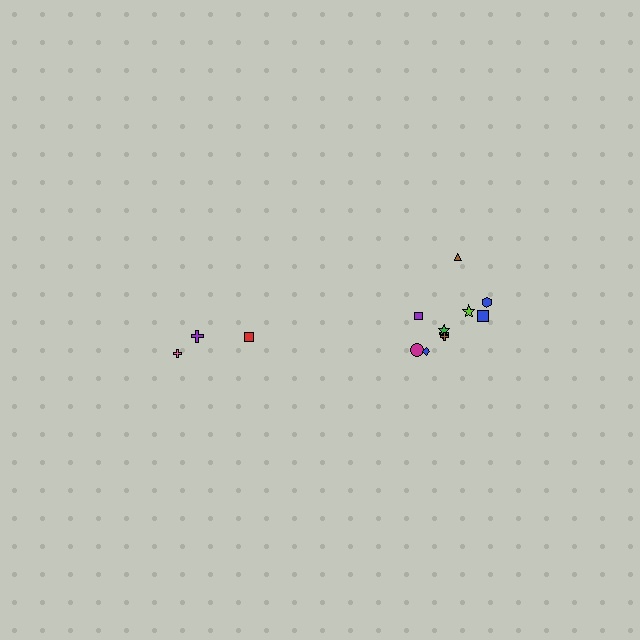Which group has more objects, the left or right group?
The right group.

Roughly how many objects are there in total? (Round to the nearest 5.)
Roughly 15 objects in total.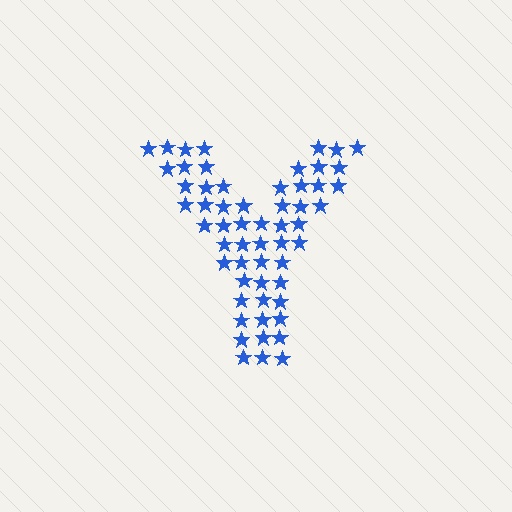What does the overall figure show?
The overall figure shows the letter Y.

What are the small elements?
The small elements are stars.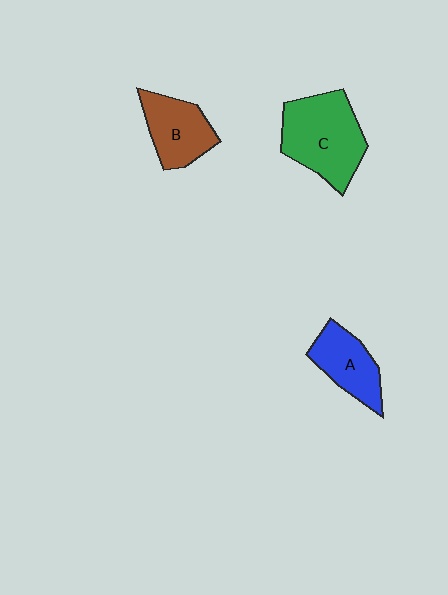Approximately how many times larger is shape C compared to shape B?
Approximately 1.5 times.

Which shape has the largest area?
Shape C (green).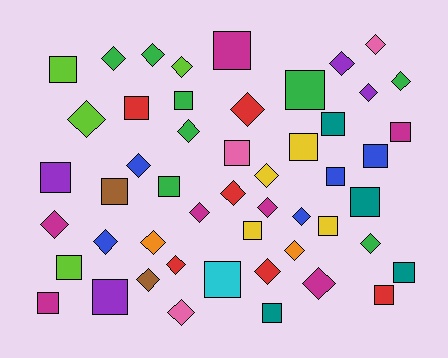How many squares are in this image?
There are 24 squares.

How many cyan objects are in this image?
There is 1 cyan object.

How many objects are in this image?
There are 50 objects.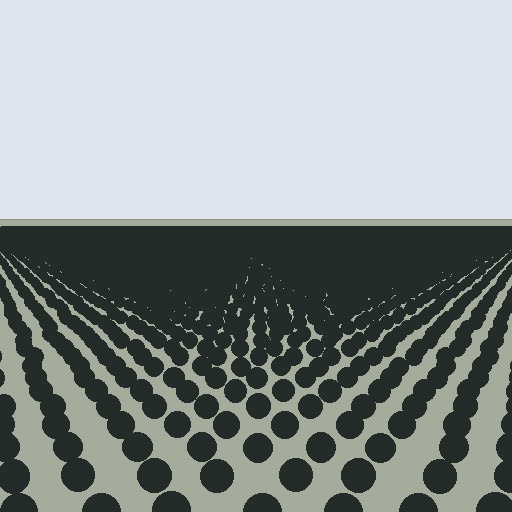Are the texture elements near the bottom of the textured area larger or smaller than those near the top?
Larger. Near the bottom, elements are closer to the viewer and appear at a bigger on-screen size.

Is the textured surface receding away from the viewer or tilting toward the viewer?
The surface is receding away from the viewer. Texture elements get smaller and denser toward the top.